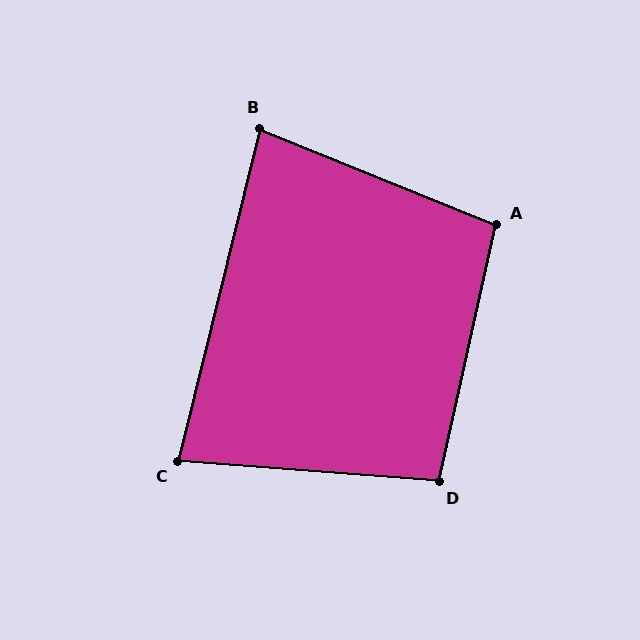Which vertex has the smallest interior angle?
C, at approximately 81 degrees.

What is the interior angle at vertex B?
Approximately 82 degrees (acute).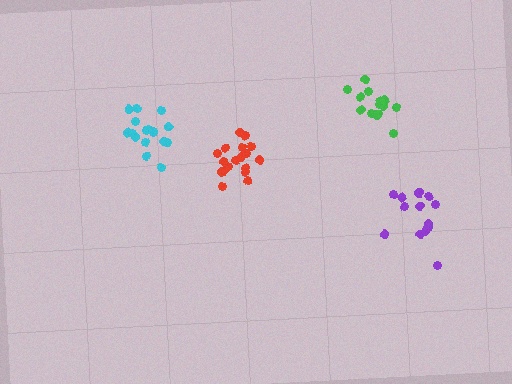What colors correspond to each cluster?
The clusters are colored: purple, red, green, cyan.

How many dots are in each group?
Group 1: 14 dots, Group 2: 18 dots, Group 3: 16 dots, Group 4: 17 dots (65 total).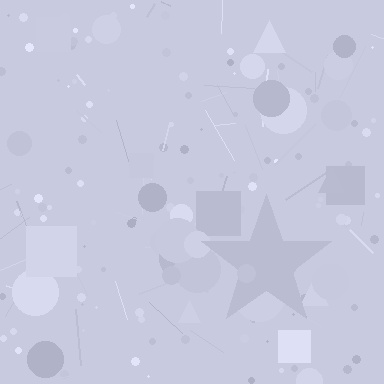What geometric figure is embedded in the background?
A star is embedded in the background.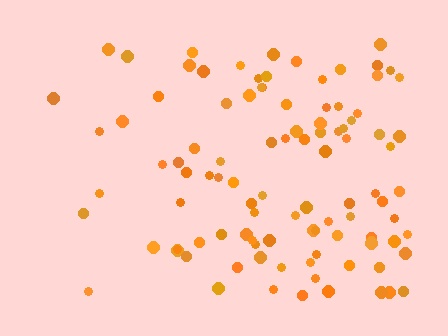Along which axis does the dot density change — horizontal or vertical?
Horizontal.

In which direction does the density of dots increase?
From left to right, with the right side densest.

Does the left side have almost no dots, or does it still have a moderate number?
Still a moderate number, just noticeably fewer than the right.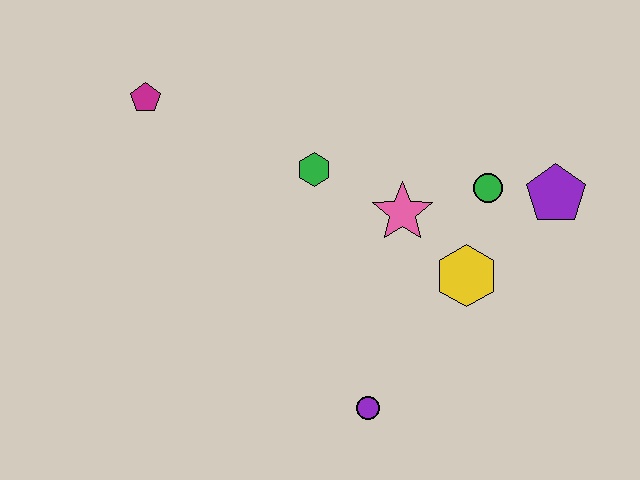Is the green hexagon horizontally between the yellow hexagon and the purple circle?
No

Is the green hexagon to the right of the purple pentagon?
No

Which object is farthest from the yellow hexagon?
The magenta pentagon is farthest from the yellow hexagon.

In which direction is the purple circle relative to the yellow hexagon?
The purple circle is below the yellow hexagon.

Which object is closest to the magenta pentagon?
The green hexagon is closest to the magenta pentagon.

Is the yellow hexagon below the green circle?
Yes